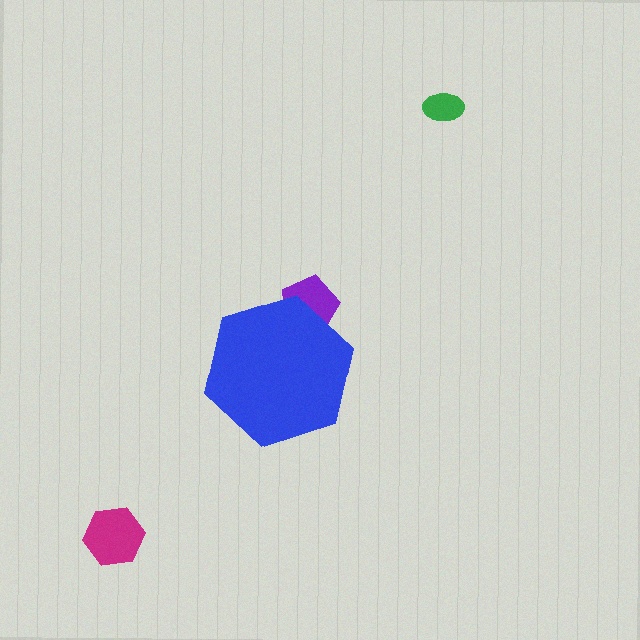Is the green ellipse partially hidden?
No, the green ellipse is fully visible.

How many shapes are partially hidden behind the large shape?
1 shape is partially hidden.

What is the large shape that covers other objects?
A blue hexagon.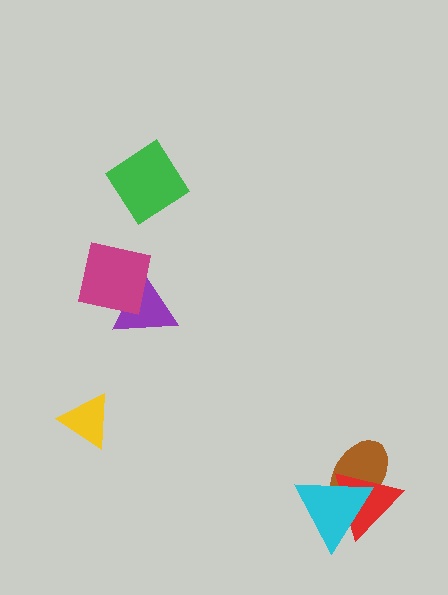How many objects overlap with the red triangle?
2 objects overlap with the red triangle.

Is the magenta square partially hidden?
No, no other shape covers it.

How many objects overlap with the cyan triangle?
2 objects overlap with the cyan triangle.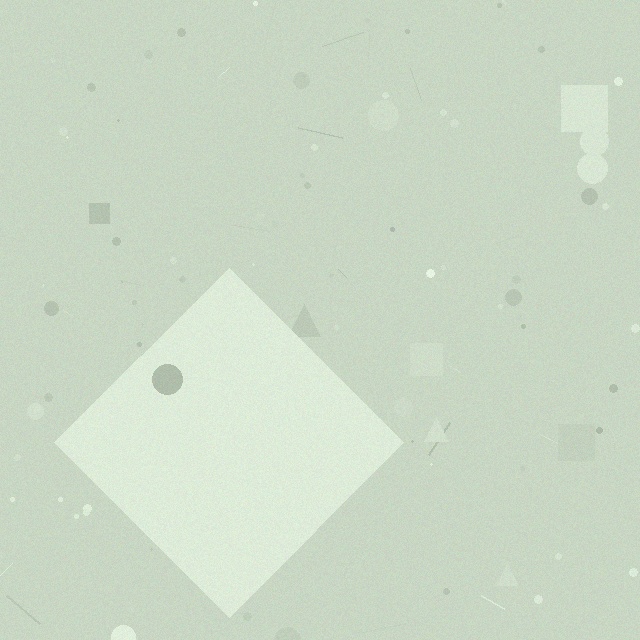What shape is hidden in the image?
A diamond is hidden in the image.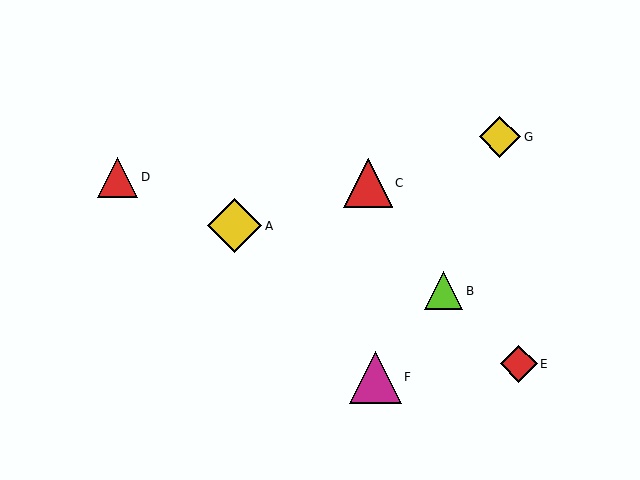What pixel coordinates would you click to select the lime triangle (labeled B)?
Click at (444, 291) to select the lime triangle B.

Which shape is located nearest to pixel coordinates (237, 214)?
The yellow diamond (labeled A) at (234, 226) is nearest to that location.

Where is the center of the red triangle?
The center of the red triangle is at (368, 183).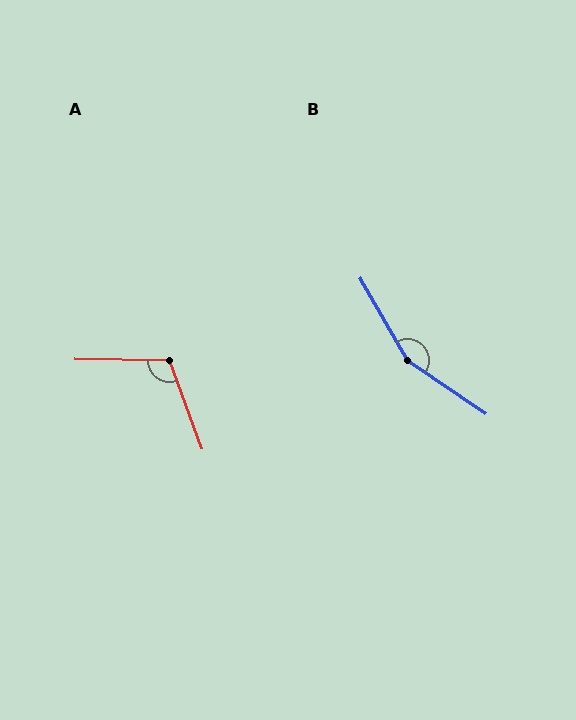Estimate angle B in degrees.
Approximately 154 degrees.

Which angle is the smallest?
A, at approximately 111 degrees.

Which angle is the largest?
B, at approximately 154 degrees.